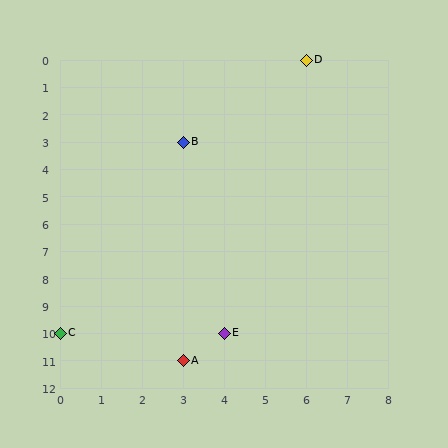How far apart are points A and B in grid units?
Points A and B are 8 rows apart.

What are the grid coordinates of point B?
Point B is at grid coordinates (3, 3).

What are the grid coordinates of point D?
Point D is at grid coordinates (6, 0).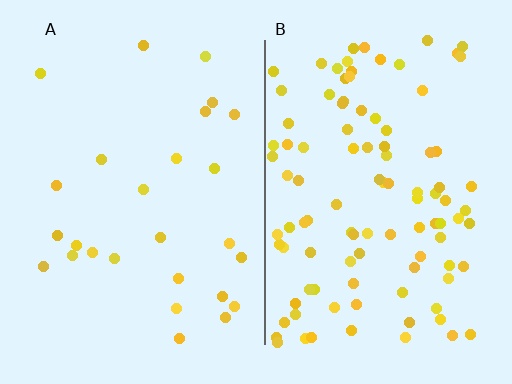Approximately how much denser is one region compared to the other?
Approximately 3.9× — region B over region A.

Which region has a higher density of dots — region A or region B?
B (the right).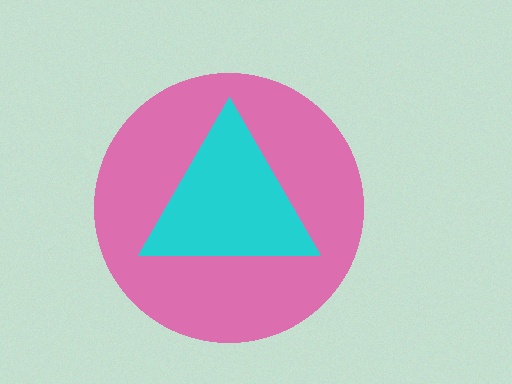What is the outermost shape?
The pink circle.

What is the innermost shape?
The cyan triangle.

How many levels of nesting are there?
2.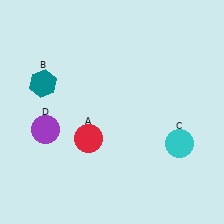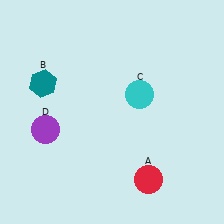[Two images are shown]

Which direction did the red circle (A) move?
The red circle (A) moved right.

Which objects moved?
The objects that moved are: the red circle (A), the cyan circle (C).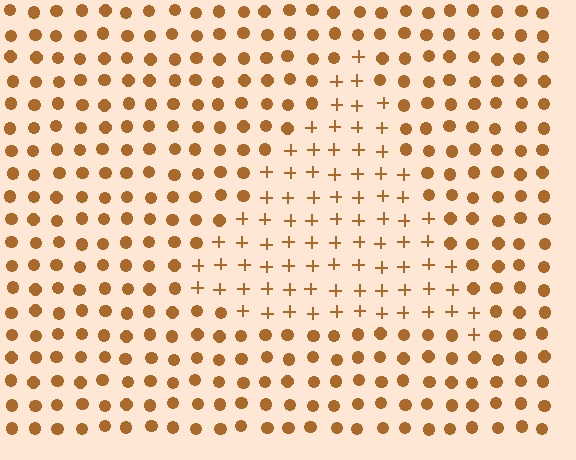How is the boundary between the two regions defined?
The boundary is defined by a change in element shape: plus signs inside vs. circles outside. All elements share the same color and spacing.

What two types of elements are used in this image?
The image uses plus signs inside the triangle region and circles outside it.